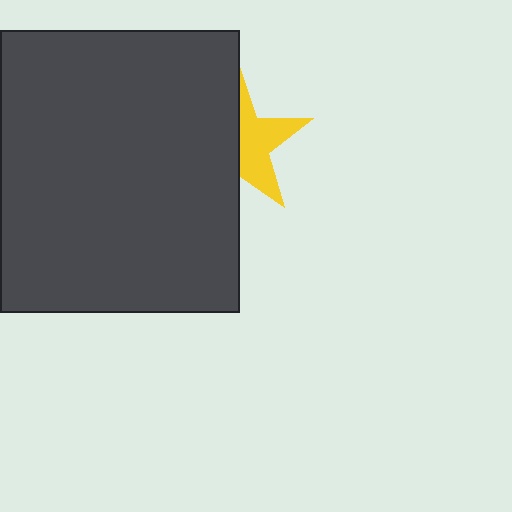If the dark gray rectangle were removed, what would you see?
You would see the complete yellow star.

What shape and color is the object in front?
The object in front is a dark gray rectangle.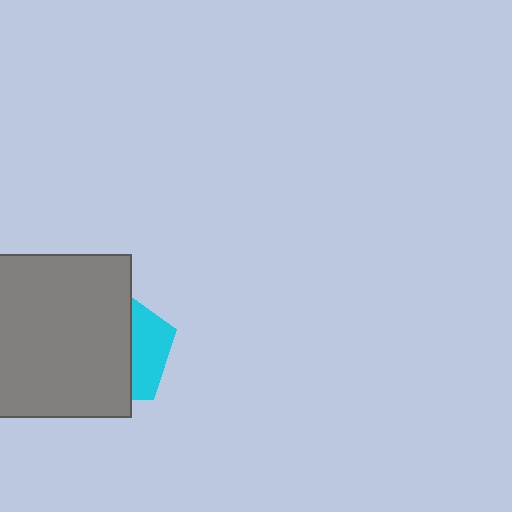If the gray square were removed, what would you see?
You would see the complete cyan pentagon.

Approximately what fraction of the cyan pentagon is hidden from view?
Roughly 67% of the cyan pentagon is hidden behind the gray square.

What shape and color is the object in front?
The object in front is a gray square.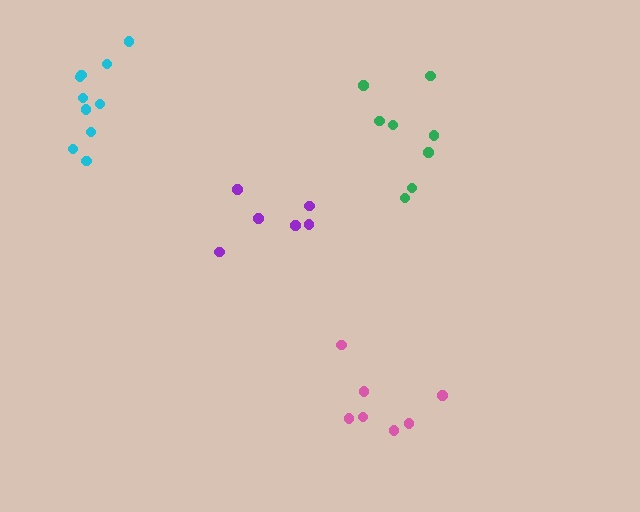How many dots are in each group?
Group 1: 8 dots, Group 2: 6 dots, Group 3: 10 dots, Group 4: 7 dots (31 total).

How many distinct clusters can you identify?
There are 4 distinct clusters.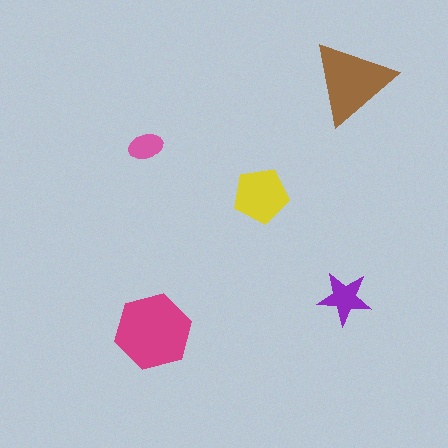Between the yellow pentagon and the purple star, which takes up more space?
The yellow pentagon.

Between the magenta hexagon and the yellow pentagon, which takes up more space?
The magenta hexagon.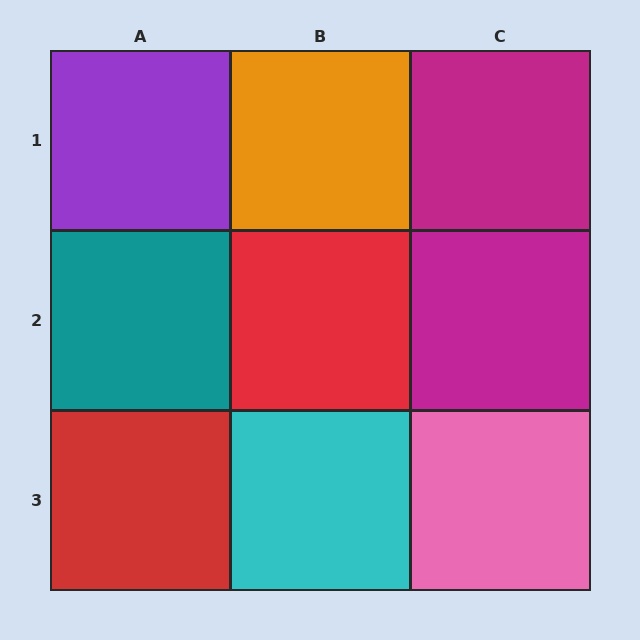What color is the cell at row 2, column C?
Magenta.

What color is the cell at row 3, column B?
Cyan.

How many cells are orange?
1 cell is orange.